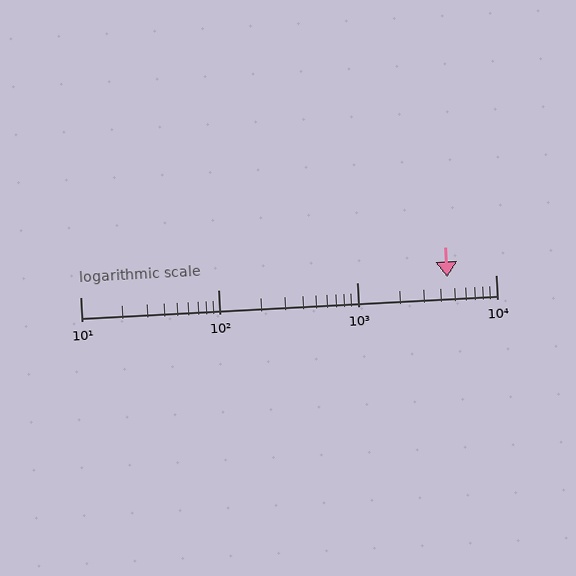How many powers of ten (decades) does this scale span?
The scale spans 3 decades, from 10 to 10000.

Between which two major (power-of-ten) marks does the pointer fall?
The pointer is between 1000 and 10000.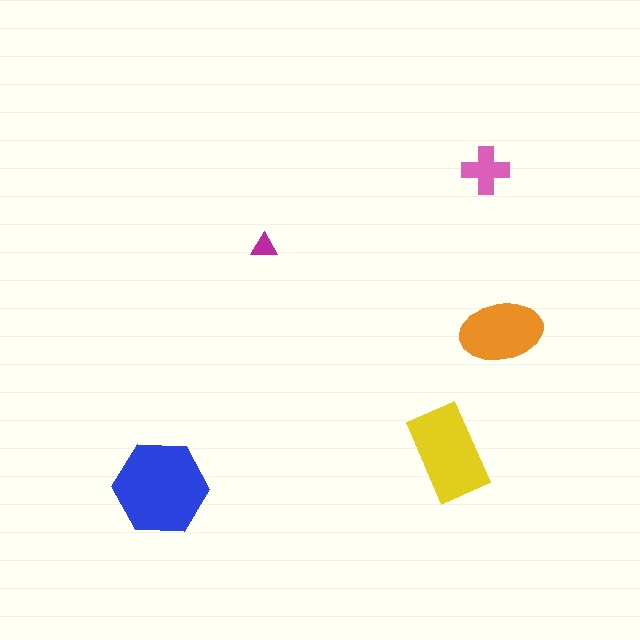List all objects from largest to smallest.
The blue hexagon, the yellow rectangle, the orange ellipse, the pink cross, the magenta triangle.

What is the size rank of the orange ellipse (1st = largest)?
3rd.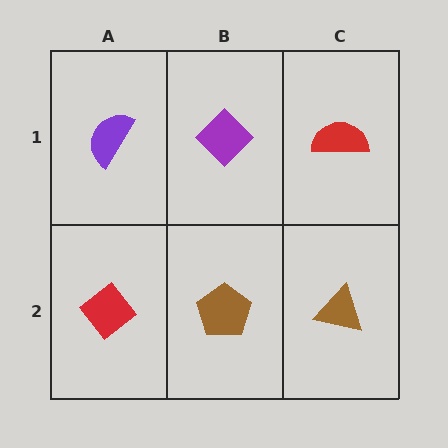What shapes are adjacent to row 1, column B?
A brown pentagon (row 2, column B), a purple semicircle (row 1, column A), a red semicircle (row 1, column C).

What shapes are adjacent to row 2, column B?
A purple diamond (row 1, column B), a red diamond (row 2, column A), a brown triangle (row 2, column C).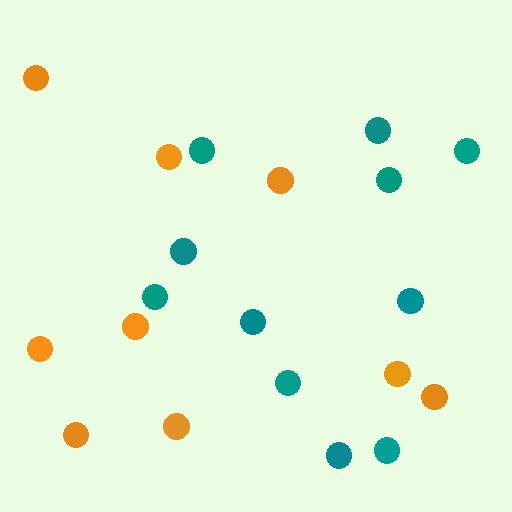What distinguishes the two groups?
There are 2 groups: one group of teal circles (11) and one group of orange circles (9).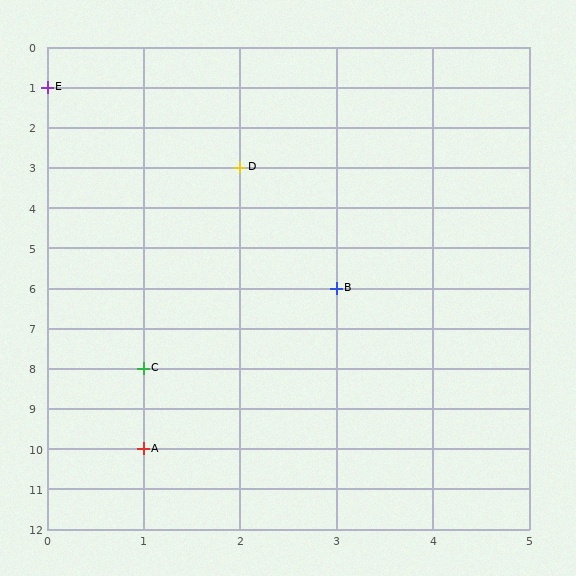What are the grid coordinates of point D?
Point D is at grid coordinates (2, 3).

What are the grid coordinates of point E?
Point E is at grid coordinates (0, 1).